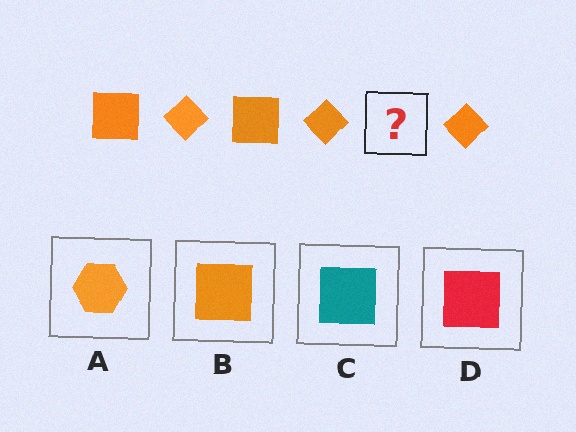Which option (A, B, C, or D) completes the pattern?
B.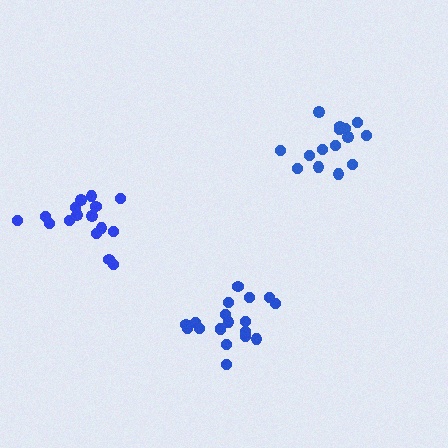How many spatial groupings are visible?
There are 3 spatial groupings.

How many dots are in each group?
Group 1: 19 dots, Group 2: 15 dots, Group 3: 16 dots (50 total).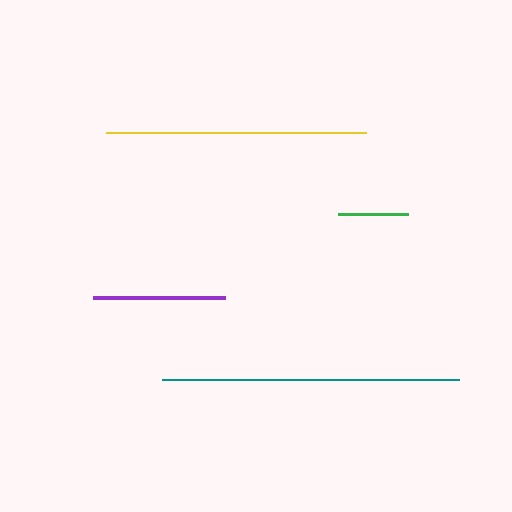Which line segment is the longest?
The teal line is the longest at approximately 297 pixels.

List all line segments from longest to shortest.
From longest to shortest: teal, yellow, purple, green.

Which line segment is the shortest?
The green line is the shortest at approximately 70 pixels.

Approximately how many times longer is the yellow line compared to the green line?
The yellow line is approximately 3.7 times the length of the green line.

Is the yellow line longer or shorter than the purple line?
The yellow line is longer than the purple line.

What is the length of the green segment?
The green segment is approximately 70 pixels long.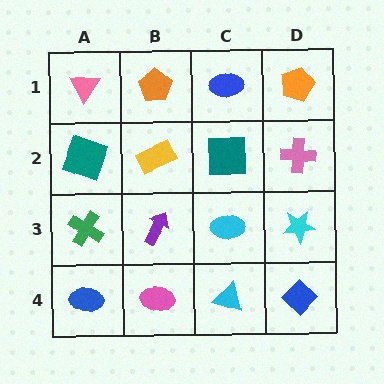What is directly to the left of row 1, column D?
A blue ellipse.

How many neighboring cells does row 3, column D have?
3.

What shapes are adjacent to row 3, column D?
A pink cross (row 2, column D), a blue diamond (row 4, column D), a cyan ellipse (row 3, column C).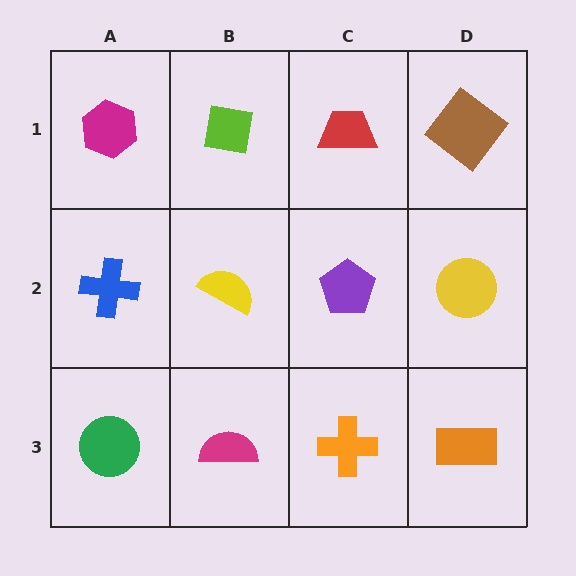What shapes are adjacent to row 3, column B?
A yellow semicircle (row 2, column B), a green circle (row 3, column A), an orange cross (row 3, column C).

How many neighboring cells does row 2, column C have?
4.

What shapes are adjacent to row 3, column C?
A purple pentagon (row 2, column C), a magenta semicircle (row 3, column B), an orange rectangle (row 3, column D).